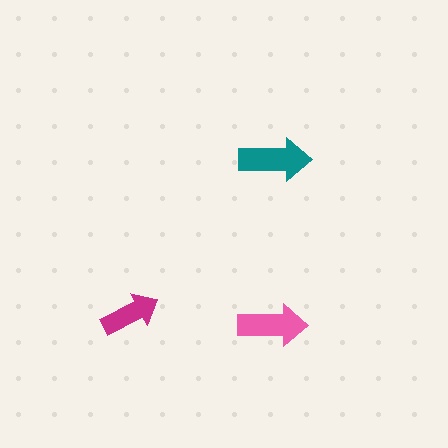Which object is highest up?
The teal arrow is topmost.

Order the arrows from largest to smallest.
the teal one, the pink one, the magenta one.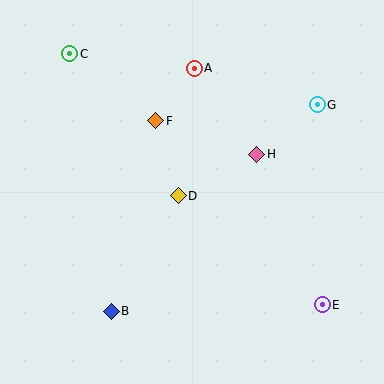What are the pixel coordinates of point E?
Point E is at (322, 305).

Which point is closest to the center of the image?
Point D at (178, 196) is closest to the center.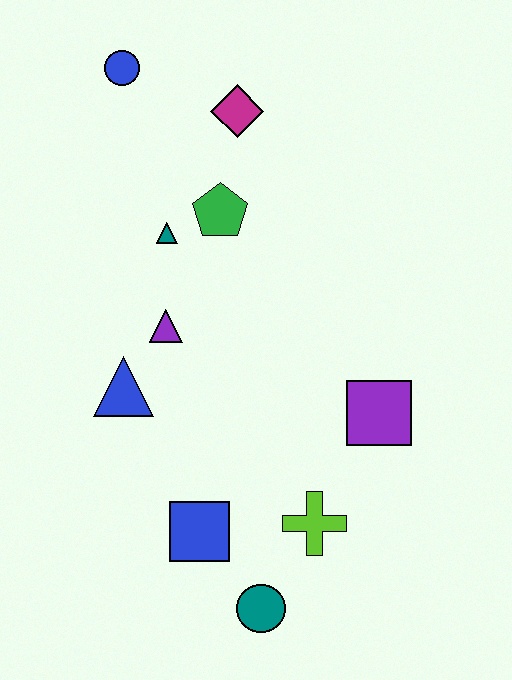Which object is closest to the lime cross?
The teal circle is closest to the lime cross.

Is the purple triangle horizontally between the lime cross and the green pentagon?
No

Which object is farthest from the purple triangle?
The teal circle is farthest from the purple triangle.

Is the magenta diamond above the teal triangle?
Yes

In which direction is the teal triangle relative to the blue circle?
The teal triangle is below the blue circle.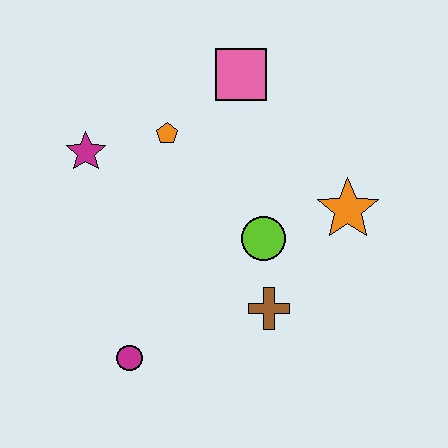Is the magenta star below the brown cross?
No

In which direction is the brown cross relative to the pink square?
The brown cross is below the pink square.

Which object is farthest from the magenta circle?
The pink square is farthest from the magenta circle.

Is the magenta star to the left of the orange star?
Yes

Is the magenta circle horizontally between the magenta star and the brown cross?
Yes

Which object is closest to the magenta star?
The orange pentagon is closest to the magenta star.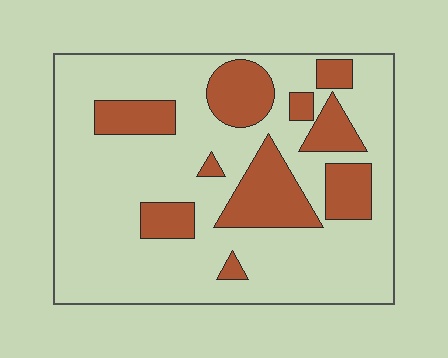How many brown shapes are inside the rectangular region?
10.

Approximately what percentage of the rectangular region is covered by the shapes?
Approximately 25%.